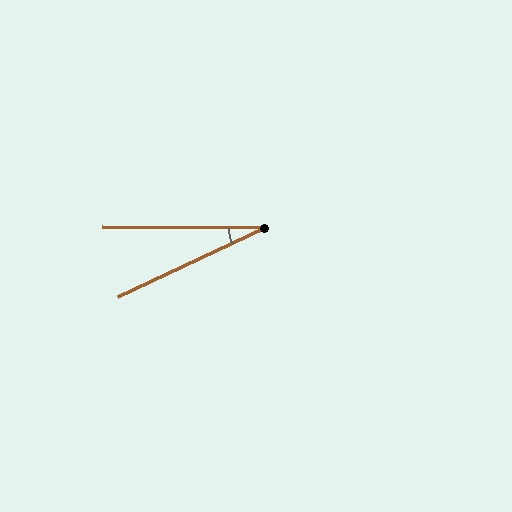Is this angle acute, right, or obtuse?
It is acute.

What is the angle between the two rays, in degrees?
Approximately 25 degrees.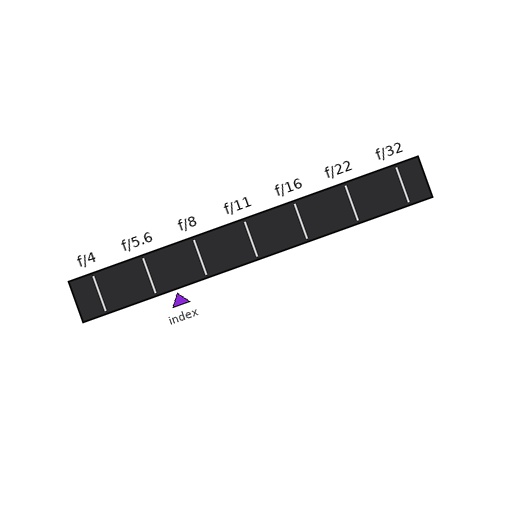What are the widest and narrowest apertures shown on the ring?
The widest aperture shown is f/4 and the narrowest is f/32.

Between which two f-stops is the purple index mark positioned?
The index mark is between f/5.6 and f/8.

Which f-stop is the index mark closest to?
The index mark is closest to f/5.6.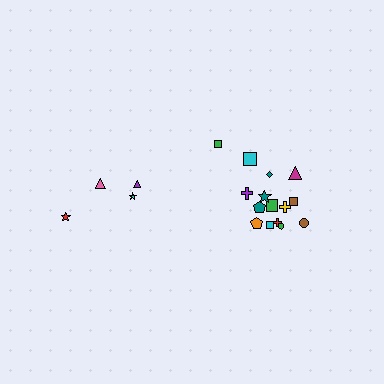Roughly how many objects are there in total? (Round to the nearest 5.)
Roughly 20 objects in total.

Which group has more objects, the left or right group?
The right group.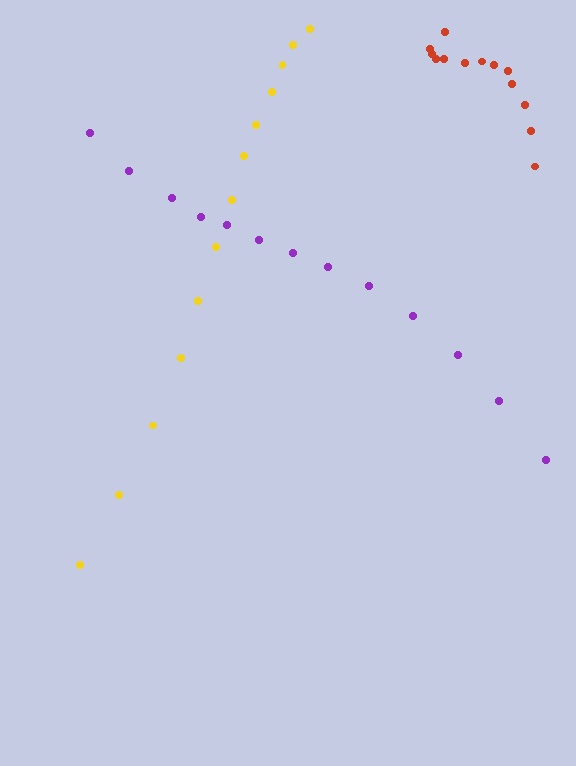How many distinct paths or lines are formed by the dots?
There are 3 distinct paths.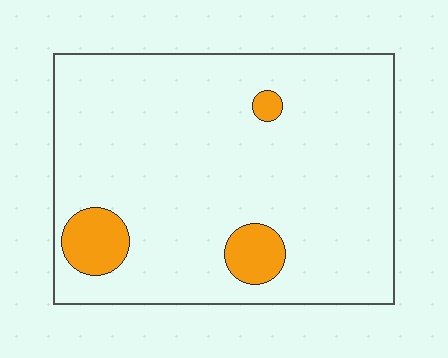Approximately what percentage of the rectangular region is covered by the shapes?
Approximately 10%.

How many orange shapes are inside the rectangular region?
3.